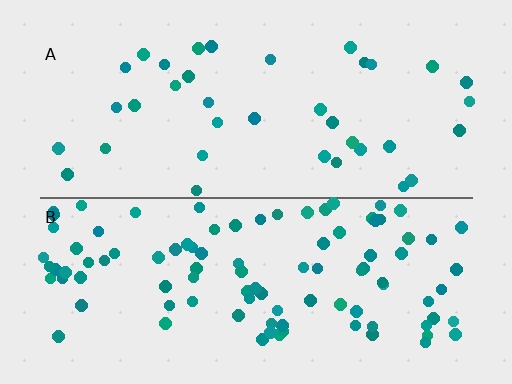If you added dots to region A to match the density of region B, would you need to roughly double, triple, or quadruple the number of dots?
Approximately triple.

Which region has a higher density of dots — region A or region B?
B (the bottom).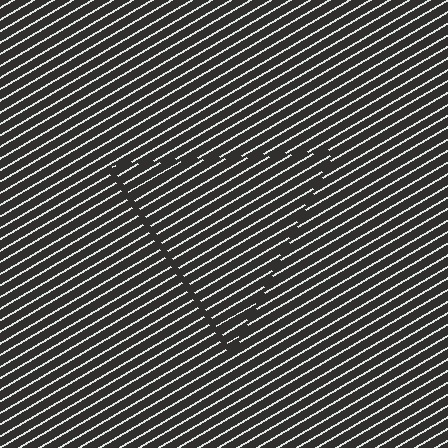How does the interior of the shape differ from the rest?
The interior of the shape contains the same grating, shifted by half a period — the contour is defined by the phase discontinuity where line-ends from the inner and outer gratings abut.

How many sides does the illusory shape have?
3 sides — the line-ends trace a triangle.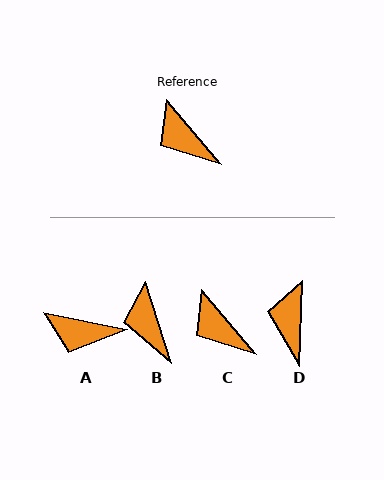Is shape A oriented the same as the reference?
No, it is off by about 38 degrees.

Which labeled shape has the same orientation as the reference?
C.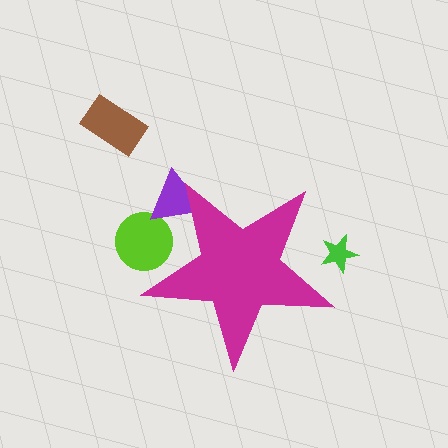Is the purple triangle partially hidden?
Yes, the purple triangle is partially hidden behind the magenta star.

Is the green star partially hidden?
Yes, the green star is partially hidden behind the magenta star.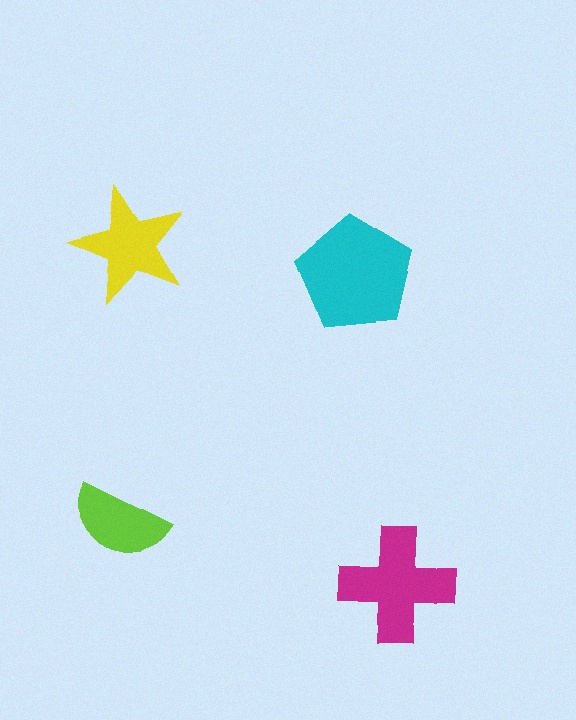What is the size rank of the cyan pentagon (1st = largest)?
1st.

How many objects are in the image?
There are 4 objects in the image.